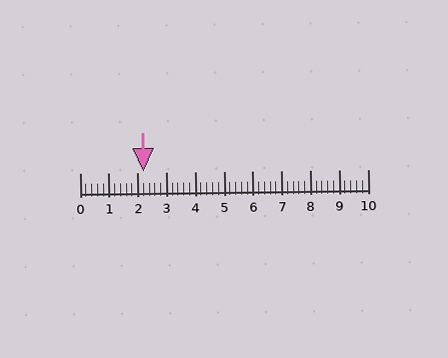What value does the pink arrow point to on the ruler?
The pink arrow points to approximately 2.2.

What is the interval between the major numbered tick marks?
The major tick marks are spaced 1 units apart.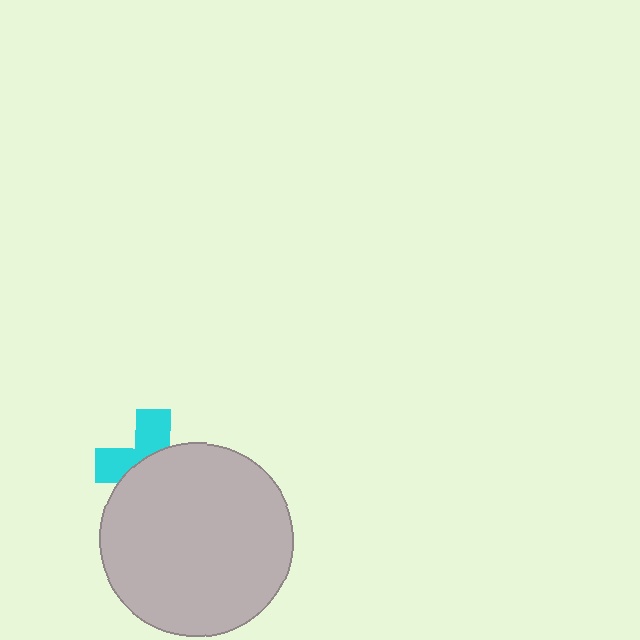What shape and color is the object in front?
The object in front is a light gray circle.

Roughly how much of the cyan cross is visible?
A small part of it is visible (roughly 41%).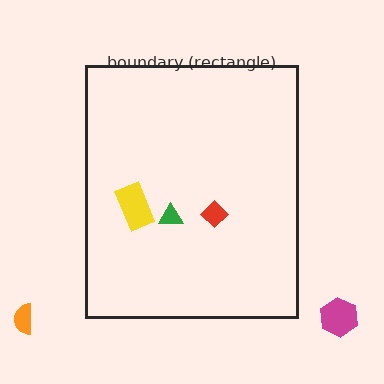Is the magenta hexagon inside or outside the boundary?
Outside.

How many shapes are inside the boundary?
3 inside, 2 outside.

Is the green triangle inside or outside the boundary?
Inside.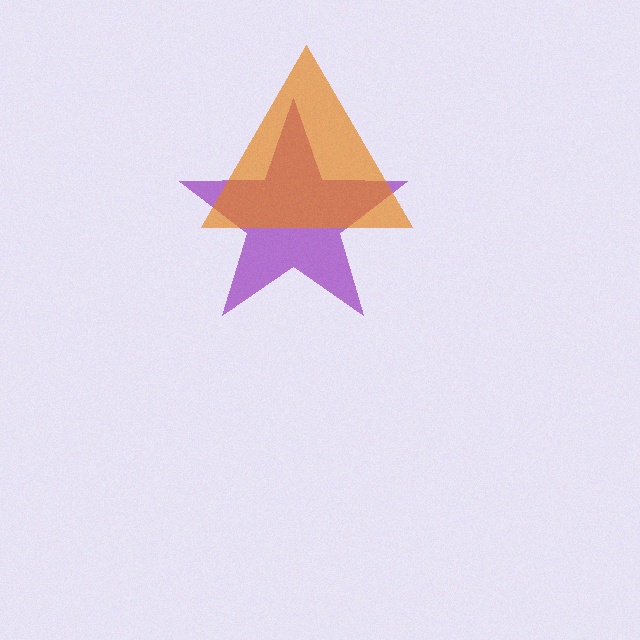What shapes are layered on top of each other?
The layered shapes are: a purple star, an orange triangle.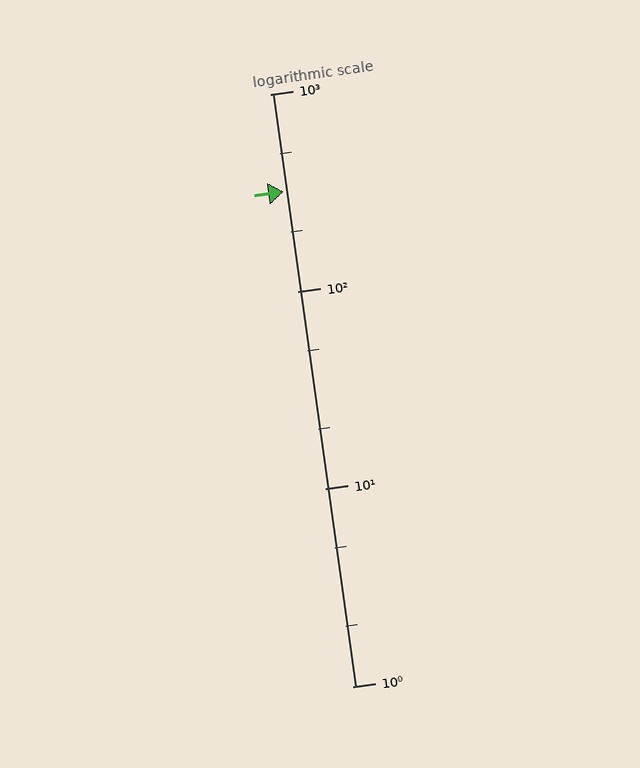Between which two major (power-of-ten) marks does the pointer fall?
The pointer is between 100 and 1000.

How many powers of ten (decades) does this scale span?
The scale spans 3 decades, from 1 to 1000.